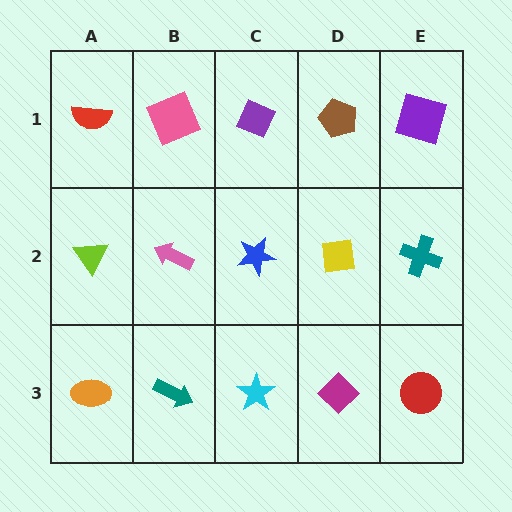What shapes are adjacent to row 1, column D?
A yellow square (row 2, column D), a purple diamond (row 1, column C), a purple square (row 1, column E).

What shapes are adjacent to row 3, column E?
A teal cross (row 2, column E), a magenta diamond (row 3, column D).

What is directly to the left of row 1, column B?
A red semicircle.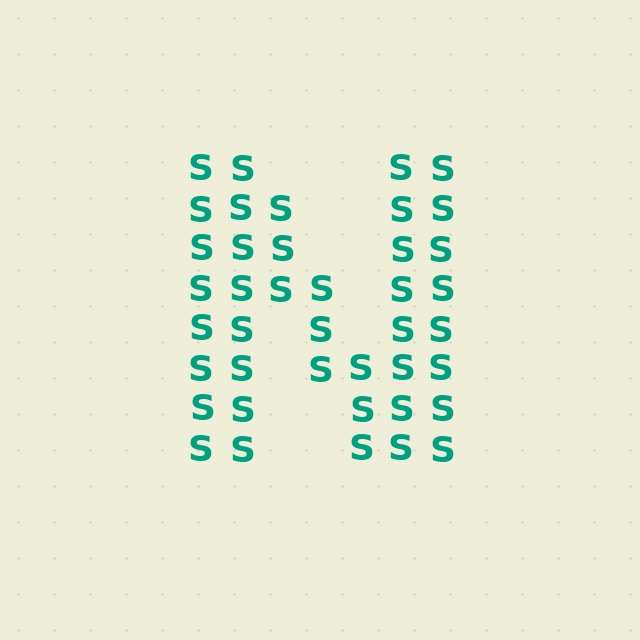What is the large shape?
The large shape is the letter N.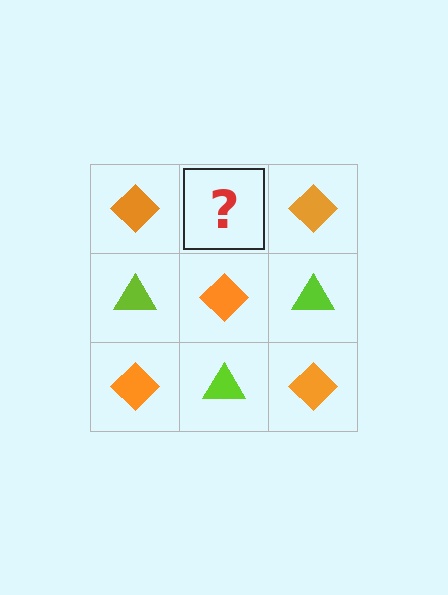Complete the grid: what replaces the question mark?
The question mark should be replaced with a lime triangle.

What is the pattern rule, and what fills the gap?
The rule is that it alternates orange diamond and lime triangle in a checkerboard pattern. The gap should be filled with a lime triangle.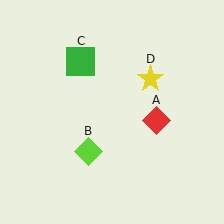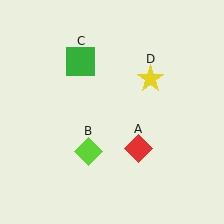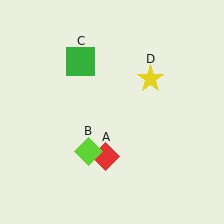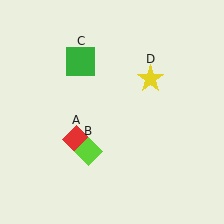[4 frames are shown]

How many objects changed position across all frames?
1 object changed position: red diamond (object A).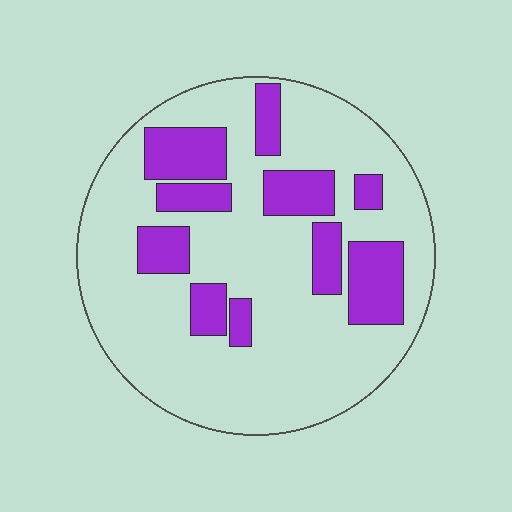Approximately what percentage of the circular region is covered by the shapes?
Approximately 25%.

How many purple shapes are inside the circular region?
10.